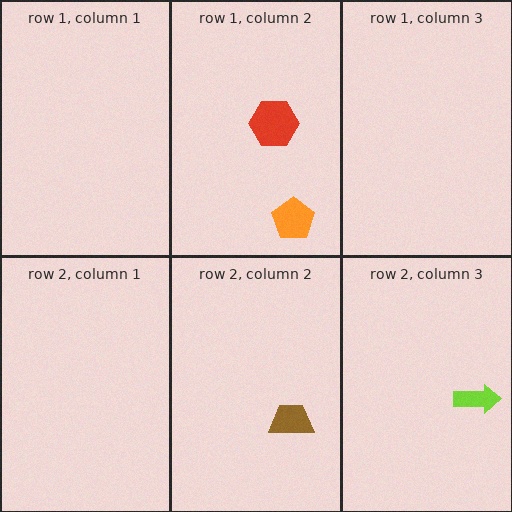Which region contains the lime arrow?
The row 2, column 3 region.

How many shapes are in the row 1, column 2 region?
2.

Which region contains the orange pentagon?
The row 1, column 2 region.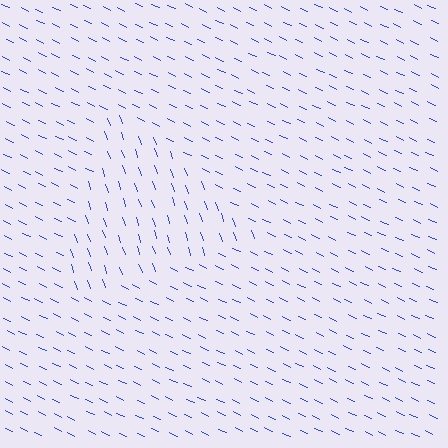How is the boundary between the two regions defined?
The boundary is defined purely by a change in line orientation (approximately 45 degrees difference). All lines are the same color and thickness.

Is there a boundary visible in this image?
Yes, there is a texture boundary formed by a change in line orientation.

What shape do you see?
I see a triangle.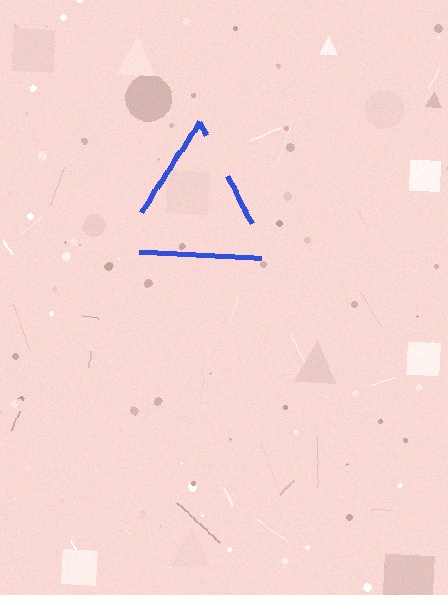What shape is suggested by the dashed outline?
The dashed outline suggests a triangle.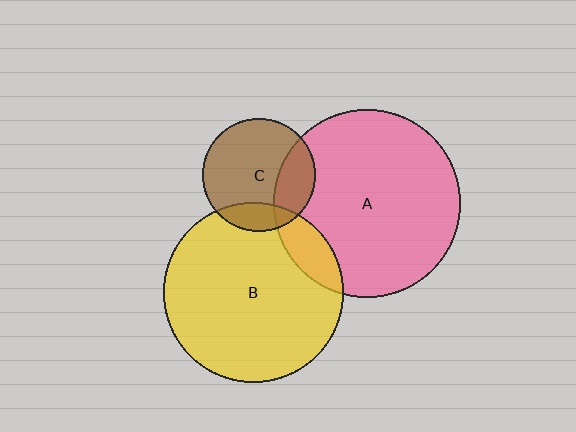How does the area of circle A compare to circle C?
Approximately 2.7 times.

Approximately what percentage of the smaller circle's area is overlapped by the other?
Approximately 10%.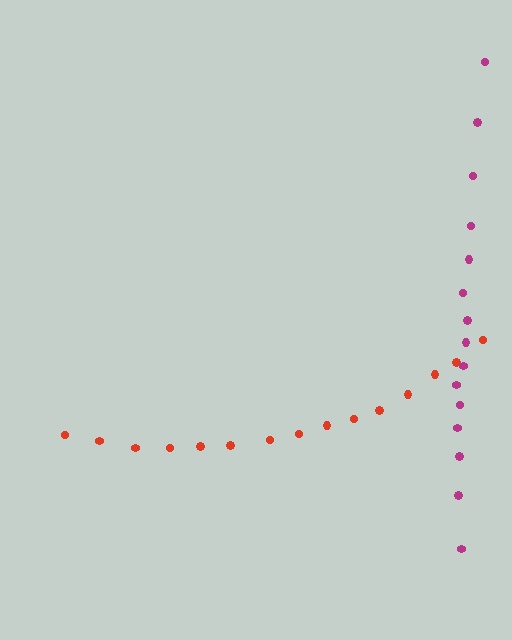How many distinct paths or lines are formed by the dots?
There are 2 distinct paths.